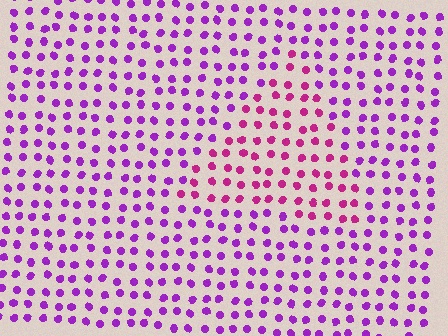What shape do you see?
I see a triangle.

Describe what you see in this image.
The image is filled with small purple elements in a uniform arrangement. A triangle-shaped region is visible where the elements are tinted to a slightly different hue, forming a subtle color boundary.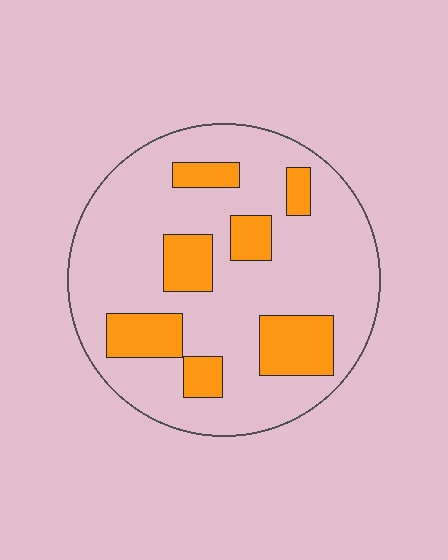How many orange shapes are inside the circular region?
7.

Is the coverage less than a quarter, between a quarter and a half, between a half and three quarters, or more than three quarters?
Less than a quarter.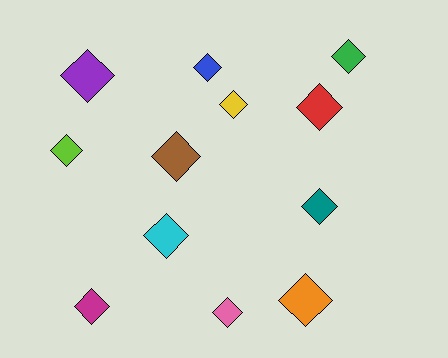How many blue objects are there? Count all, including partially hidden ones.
There is 1 blue object.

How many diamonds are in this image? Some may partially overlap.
There are 12 diamonds.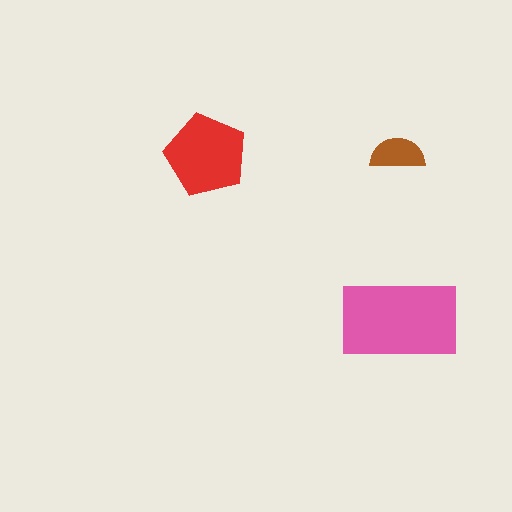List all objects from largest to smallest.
The pink rectangle, the red pentagon, the brown semicircle.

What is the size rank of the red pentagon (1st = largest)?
2nd.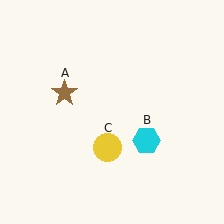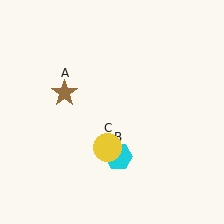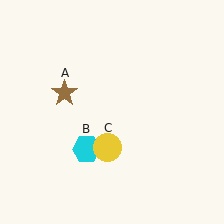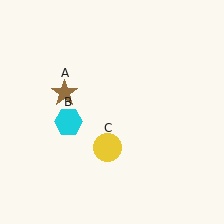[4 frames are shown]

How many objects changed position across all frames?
1 object changed position: cyan hexagon (object B).